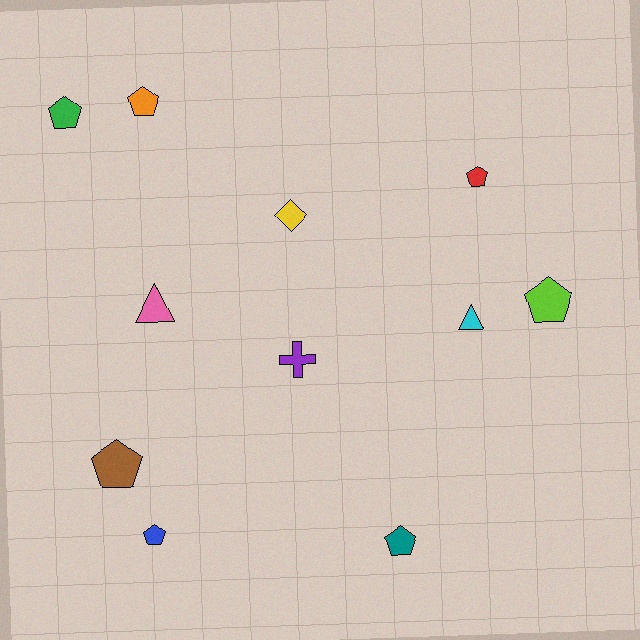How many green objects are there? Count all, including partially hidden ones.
There is 1 green object.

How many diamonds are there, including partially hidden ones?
There is 1 diamond.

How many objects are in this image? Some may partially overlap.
There are 11 objects.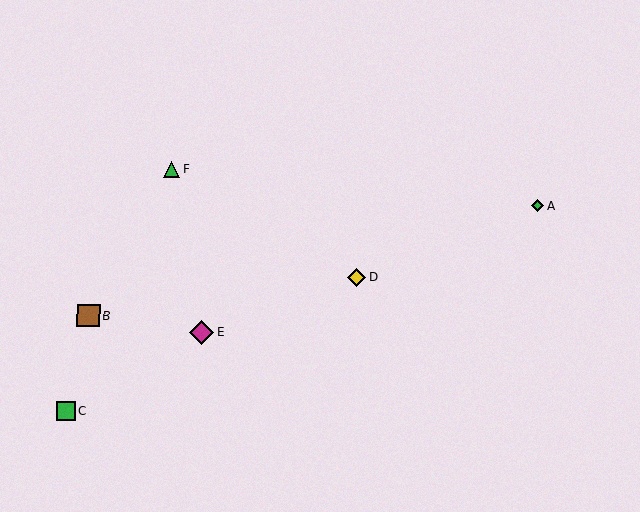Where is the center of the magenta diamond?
The center of the magenta diamond is at (202, 332).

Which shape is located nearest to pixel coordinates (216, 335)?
The magenta diamond (labeled E) at (202, 332) is nearest to that location.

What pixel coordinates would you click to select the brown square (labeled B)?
Click at (88, 316) to select the brown square B.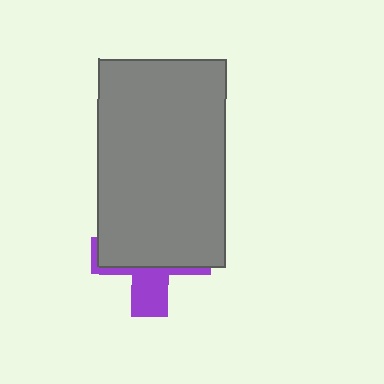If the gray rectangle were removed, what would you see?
You would see the complete purple cross.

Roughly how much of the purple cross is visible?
A small part of it is visible (roughly 36%).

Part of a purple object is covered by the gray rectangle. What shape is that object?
It is a cross.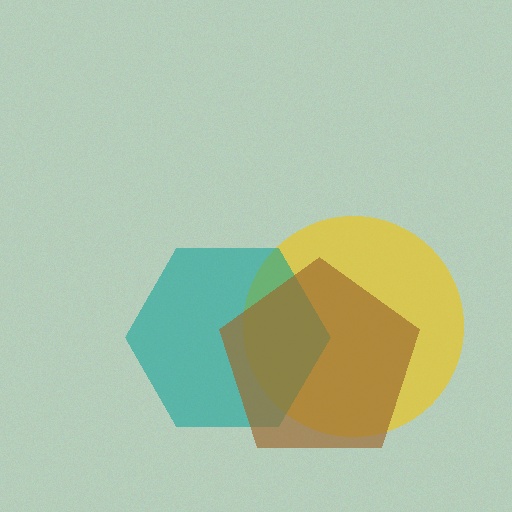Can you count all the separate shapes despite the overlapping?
Yes, there are 3 separate shapes.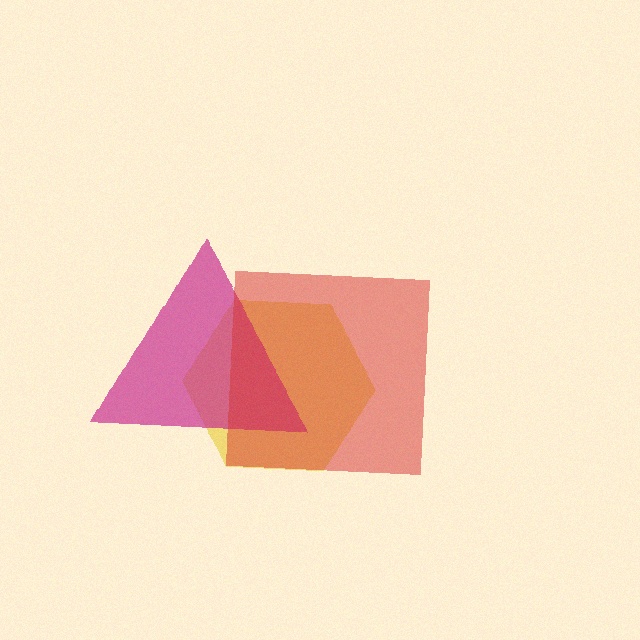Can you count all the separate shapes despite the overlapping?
Yes, there are 3 separate shapes.